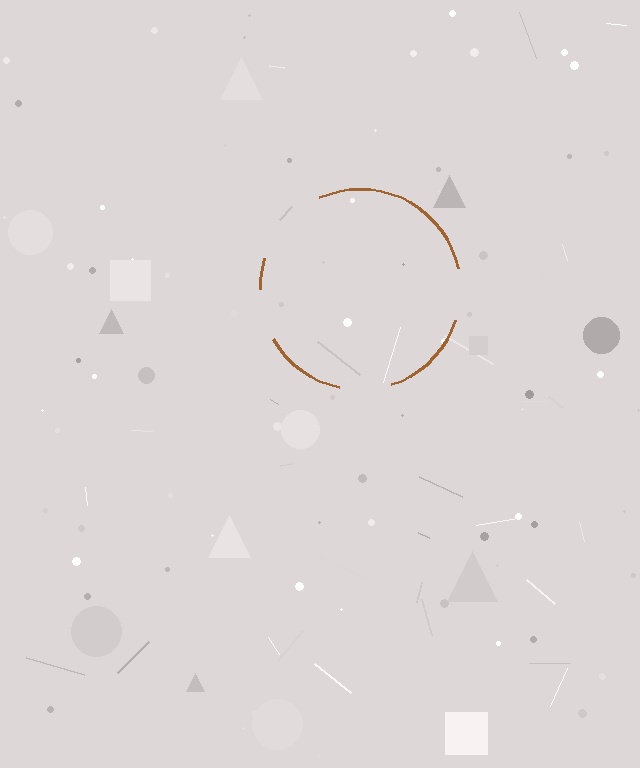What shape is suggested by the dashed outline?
The dashed outline suggests a circle.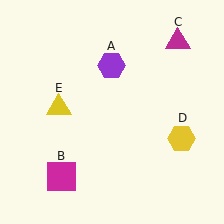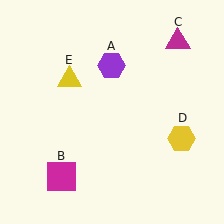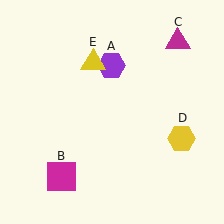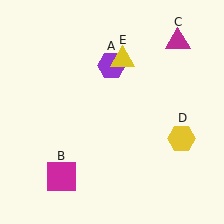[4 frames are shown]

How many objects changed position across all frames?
1 object changed position: yellow triangle (object E).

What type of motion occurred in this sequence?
The yellow triangle (object E) rotated clockwise around the center of the scene.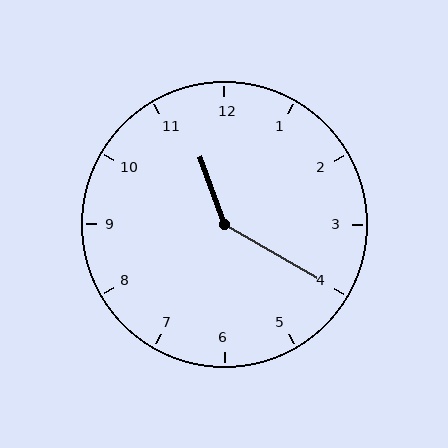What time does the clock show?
11:20.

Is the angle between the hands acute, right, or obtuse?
It is obtuse.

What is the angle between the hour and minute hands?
Approximately 140 degrees.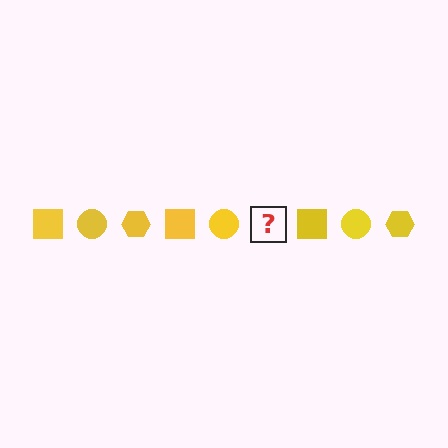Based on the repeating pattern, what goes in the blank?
The blank should be a yellow hexagon.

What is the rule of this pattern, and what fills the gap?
The rule is that the pattern cycles through square, circle, hexagon shapes in yellow. The gap should be filled with a yellow hexagon.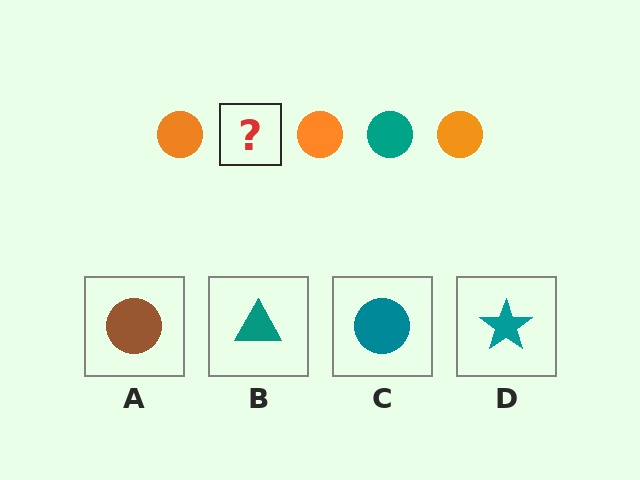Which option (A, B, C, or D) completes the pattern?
C.